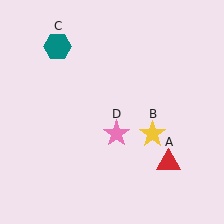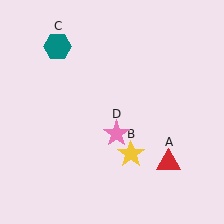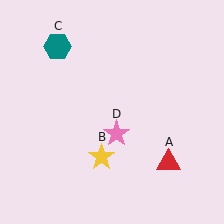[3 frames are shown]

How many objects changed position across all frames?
1 object changed position: yellow star (object B).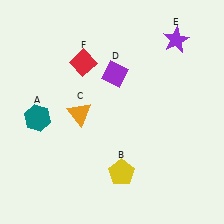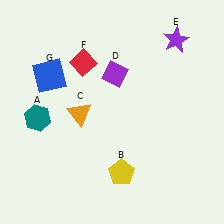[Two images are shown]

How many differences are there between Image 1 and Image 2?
There is 1 difference between the two images.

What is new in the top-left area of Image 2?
A blue square (G) was added in the top-left area of Image 2.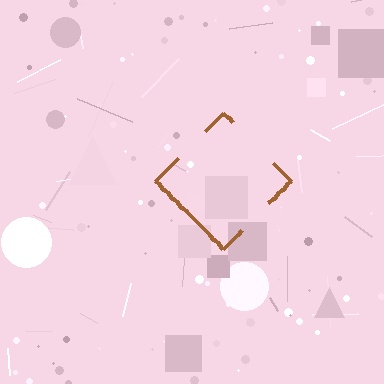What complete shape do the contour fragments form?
The contour fragments form a diamond.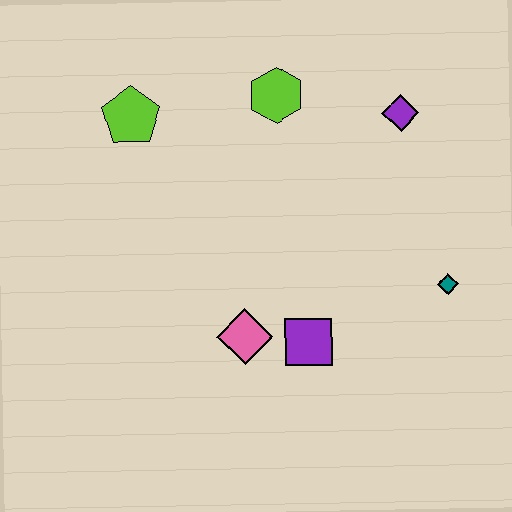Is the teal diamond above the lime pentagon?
No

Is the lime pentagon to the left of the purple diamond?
Yes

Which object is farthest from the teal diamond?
The lime pentagon is farthest from the teal diamond.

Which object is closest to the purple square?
The pink diamond is closest to the purple square.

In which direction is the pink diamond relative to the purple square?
The pink diamond is to the left of the purple square.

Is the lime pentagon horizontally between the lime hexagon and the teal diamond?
No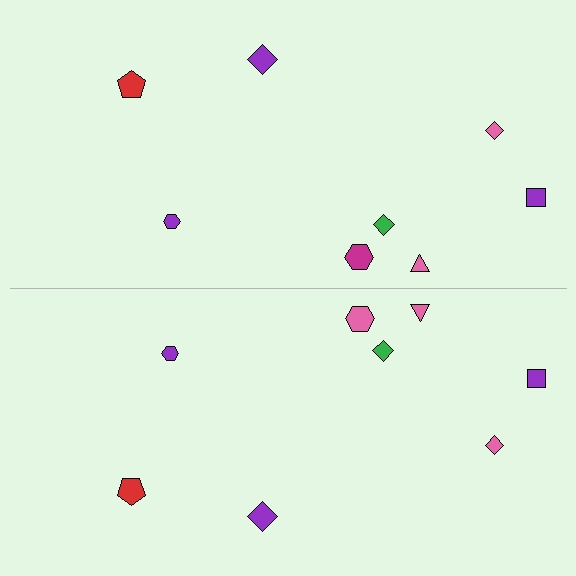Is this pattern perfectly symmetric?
No, the pattern is not perfectly symmetric. The pink hexagon on the bottom side breaks the symmetry — its mirror counterpart is magenta.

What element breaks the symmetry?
The pink hexagon on the bottom side breaks the symmetry — its mirror counterpart is magenta.